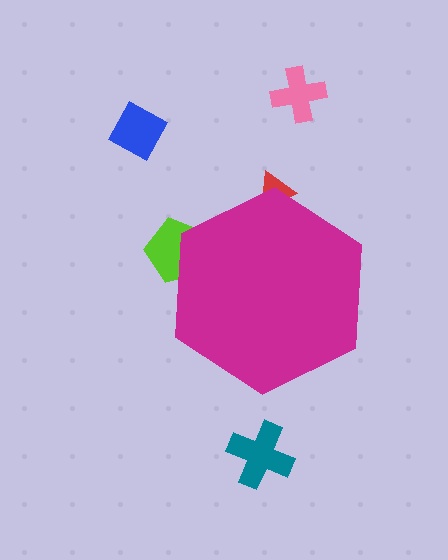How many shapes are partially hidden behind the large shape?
2 shapes are partially hidden.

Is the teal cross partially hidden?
No, the teal cross is fully visible.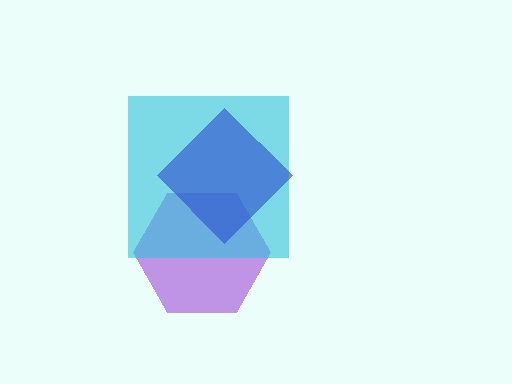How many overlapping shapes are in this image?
There are 3 overlapping shapes in the image.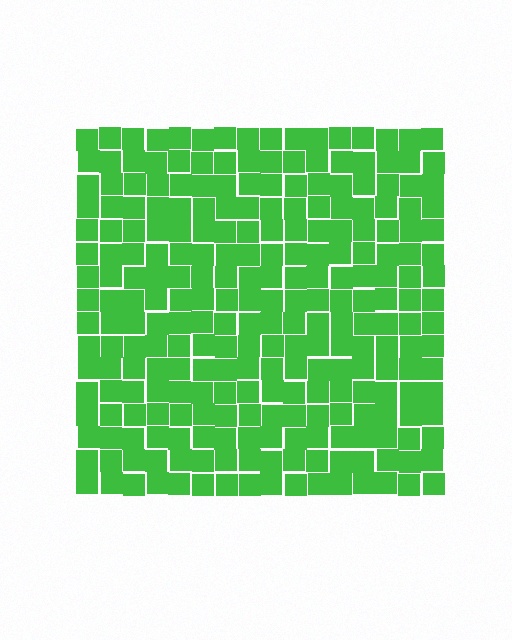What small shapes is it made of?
It is made of small squares.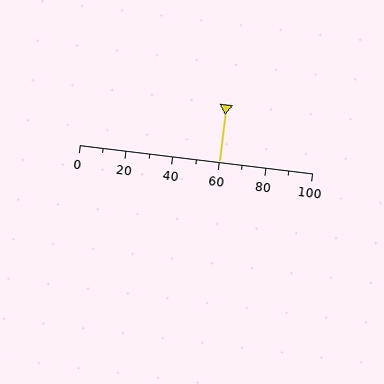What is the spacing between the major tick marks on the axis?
The major ticks are spaced 20 apart.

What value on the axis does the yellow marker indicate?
The marker indicates approximately 60.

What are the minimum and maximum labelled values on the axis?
The axis runs from 0 to 100.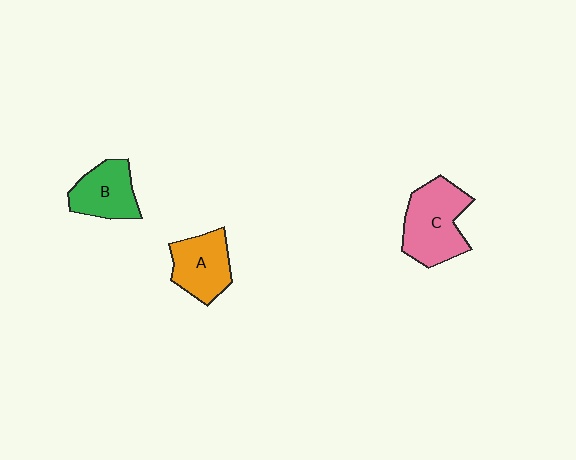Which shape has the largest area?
Shape C (pink).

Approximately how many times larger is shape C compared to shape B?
Approximately 1.4 times.